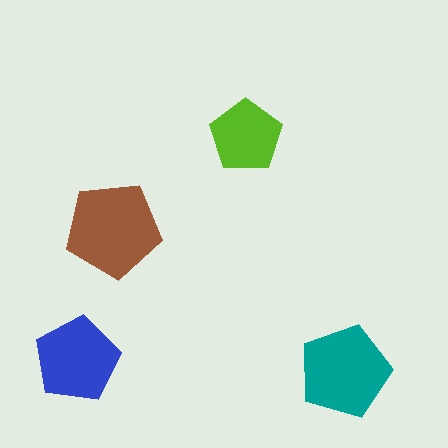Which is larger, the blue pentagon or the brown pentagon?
The brown one.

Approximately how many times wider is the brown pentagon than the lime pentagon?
About 1.5 times wider.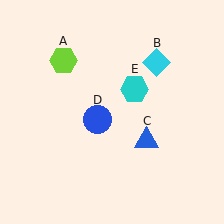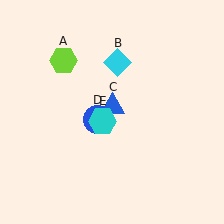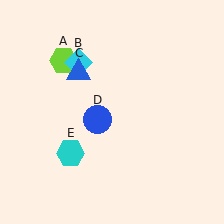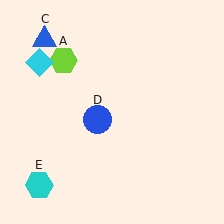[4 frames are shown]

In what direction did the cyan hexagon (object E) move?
The cyan hexagon (object E) moved down and to the left.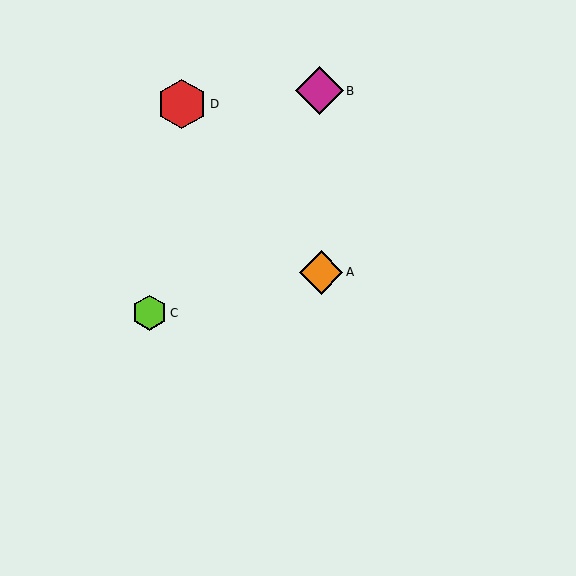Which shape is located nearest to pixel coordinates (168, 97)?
The red hexagon (labeled D) at (182, 104) is nearest to that location.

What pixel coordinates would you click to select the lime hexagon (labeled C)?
Click at (149, 313) to select the lime hexagon C.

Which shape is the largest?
The red hexagon (labeled D) is the largest.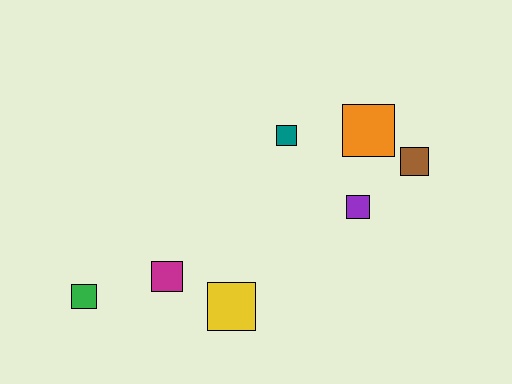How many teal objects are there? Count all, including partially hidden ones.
There is 1 teal object.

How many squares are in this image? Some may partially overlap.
There are 7 squares.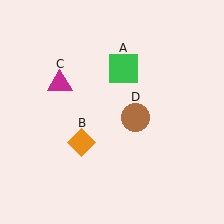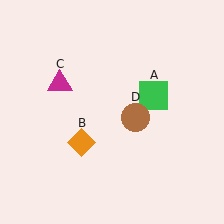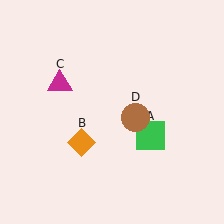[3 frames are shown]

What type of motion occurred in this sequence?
The green square (object A) rotated clockwise around the center of the scene.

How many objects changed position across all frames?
1 object changed position: green square (object A).